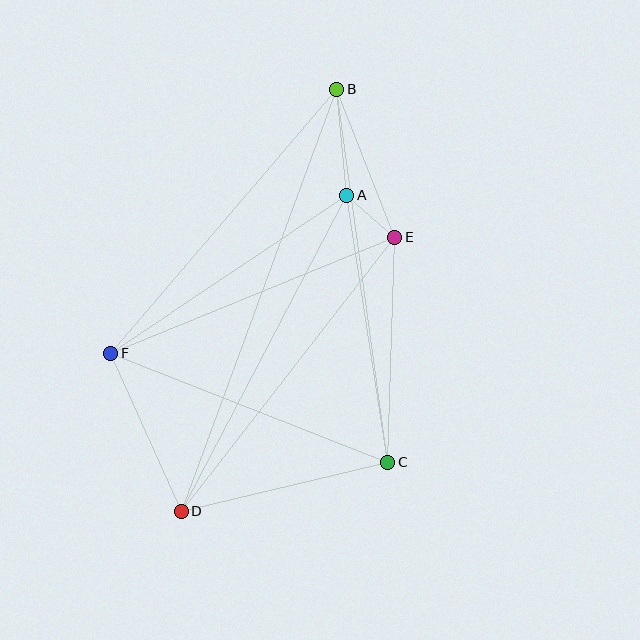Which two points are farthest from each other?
Points B and D are farthest from each other.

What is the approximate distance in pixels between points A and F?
The distance between A and F is approximately 284 pixels.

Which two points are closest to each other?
Points A and E are closest to each other.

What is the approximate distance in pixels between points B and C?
The distance between B and C is approximately 377 pixels.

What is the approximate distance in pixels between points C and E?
The distance between C and E is approximately 225 pixels.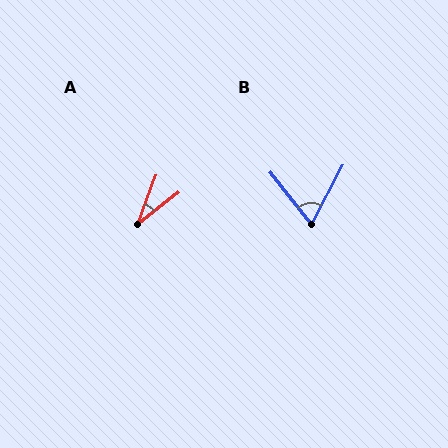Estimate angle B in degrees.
Approximately 67 degrees.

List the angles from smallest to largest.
A (32°), B (67°).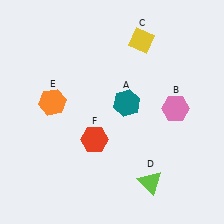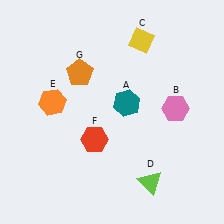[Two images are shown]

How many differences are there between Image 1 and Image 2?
There is 1 difference between the two images.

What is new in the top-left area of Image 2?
An orange pentagon (G) was added in the top-left area of Image 2.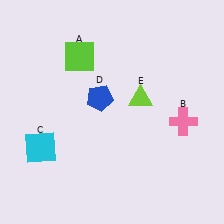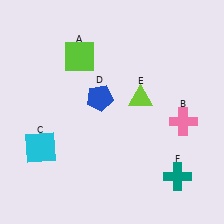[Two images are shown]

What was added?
A teal cross (F) was added in Image 2.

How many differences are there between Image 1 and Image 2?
There is 1 difference between the two images.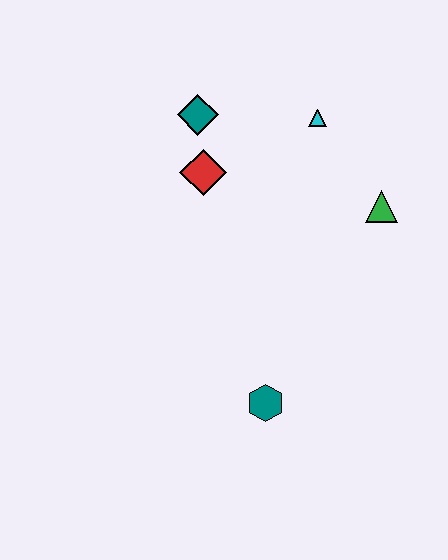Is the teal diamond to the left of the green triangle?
Yes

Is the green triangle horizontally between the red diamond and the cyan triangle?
No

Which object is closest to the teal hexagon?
The green triangle is closest to the teal hexagon.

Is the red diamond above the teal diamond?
No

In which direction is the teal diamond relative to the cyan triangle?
The teal diamond is to the left of the cyan triangle.